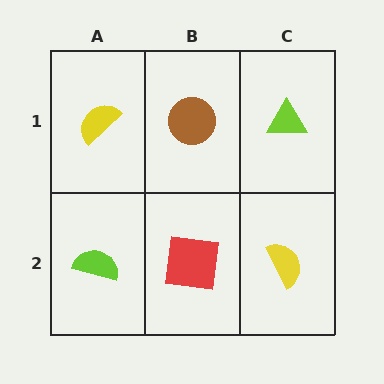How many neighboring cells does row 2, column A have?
2.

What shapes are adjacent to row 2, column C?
A lime triangle (row 1, column C), a red square (row 2, column B).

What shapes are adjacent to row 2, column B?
A brown circle (row 1, column B), a lime semicircle (row 2, column A), a yellow semicircle (row 2, column C).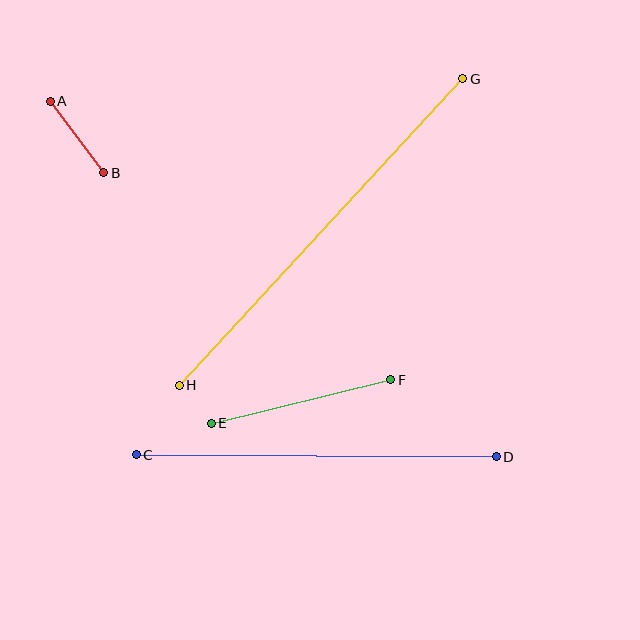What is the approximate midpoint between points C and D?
The midpoint is at approximately (316, 456) pixels.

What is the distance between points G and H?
The distance is approximately 417 pixels.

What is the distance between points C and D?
The distance is approximately 360 pixels.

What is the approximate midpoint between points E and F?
The midpoint is at approximately (301, 402) pixels.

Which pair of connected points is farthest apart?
Points G and H are farthest apart.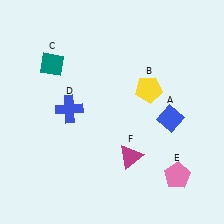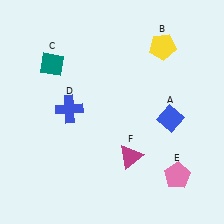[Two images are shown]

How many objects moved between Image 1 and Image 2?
1 object moved between the two images.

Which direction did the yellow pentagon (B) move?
The yellow pentagon (B) moved up.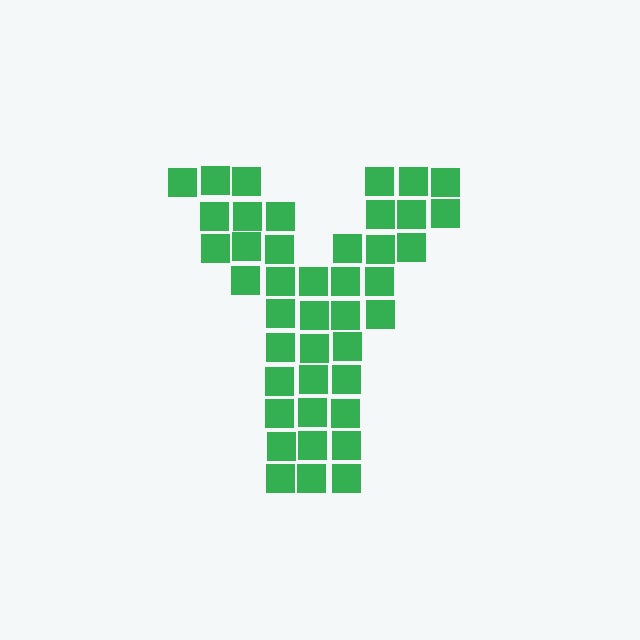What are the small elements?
The small elements are squares.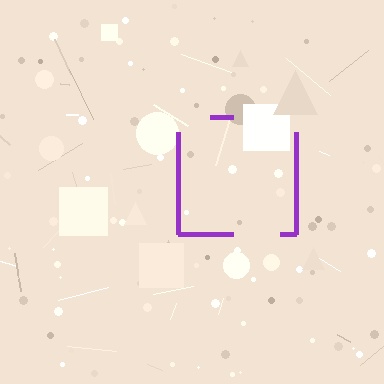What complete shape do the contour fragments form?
The contour fragments form a square.